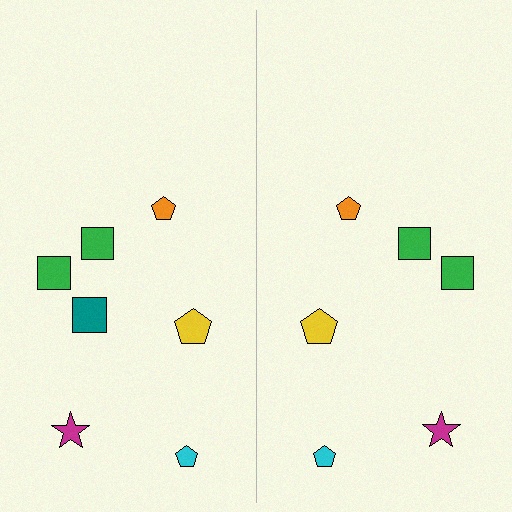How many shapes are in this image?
There are 13 shapes in this image.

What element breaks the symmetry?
A teal square is missing from the right side.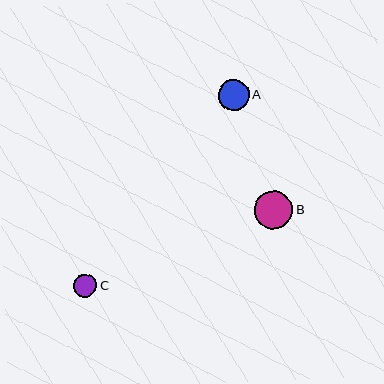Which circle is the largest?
Circle B is the largest with a size of approximately 39 pixels.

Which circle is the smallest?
Circle C is the smallest with a size of approximately 23 pixels.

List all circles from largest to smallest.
From largest to smallest: B, A, C.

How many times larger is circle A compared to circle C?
Circle A is approximately 1.3 times the size of circle C.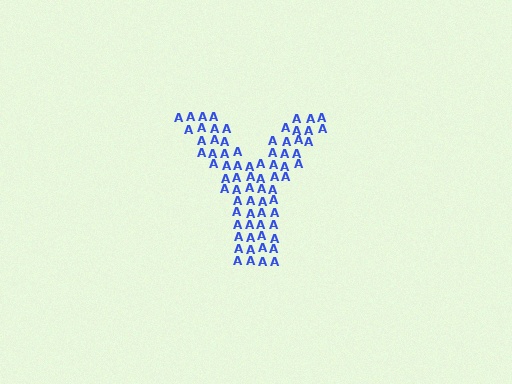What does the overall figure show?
The overall figure shows the letter Y.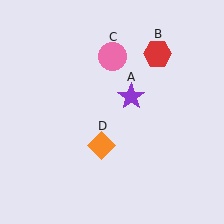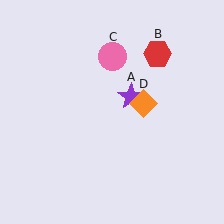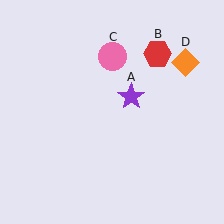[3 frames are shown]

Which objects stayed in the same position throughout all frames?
Purple star (object A) and red hexagon (object B) and pink circle (object C) remained stationary.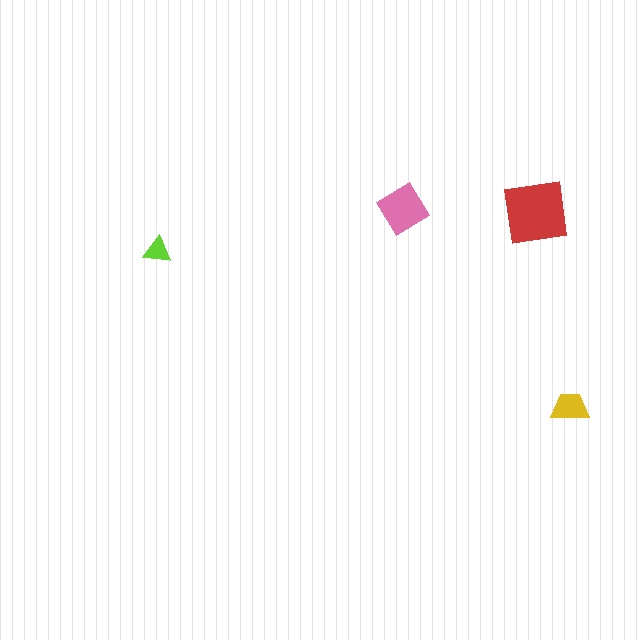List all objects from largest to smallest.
The red square, the pink diamond, the yellow trapezoid, the lime triangle.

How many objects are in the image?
There are 4 objects in the image.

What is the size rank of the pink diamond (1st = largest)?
2nd.